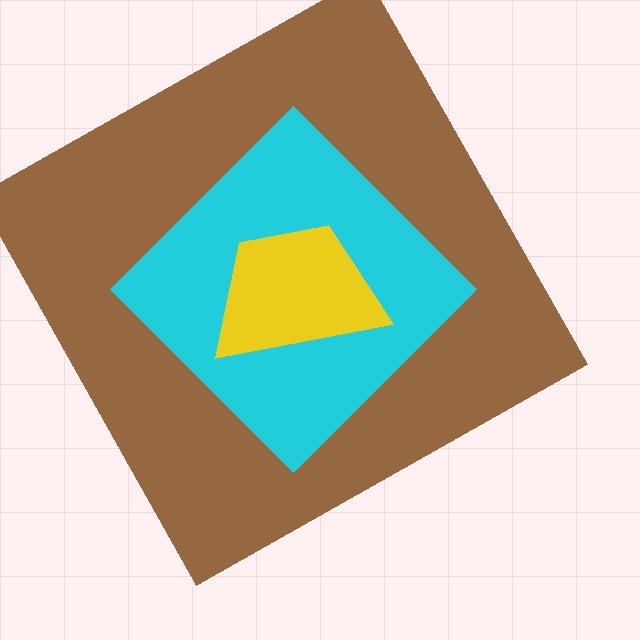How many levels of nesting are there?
3.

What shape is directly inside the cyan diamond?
The yellow trapezoid.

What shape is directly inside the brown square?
The cyan diamond.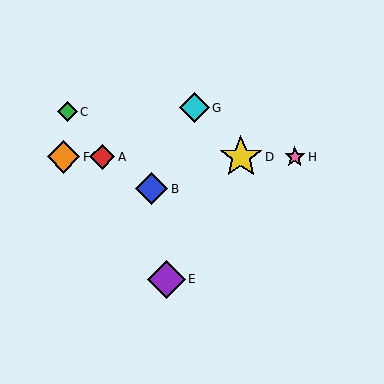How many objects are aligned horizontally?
4 objects (A, D, F, H) are aligned horizontally.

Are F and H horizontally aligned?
Yes, both are at y≈157.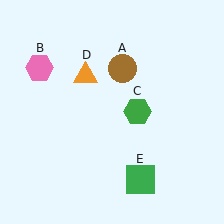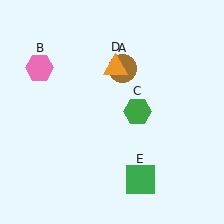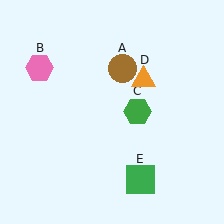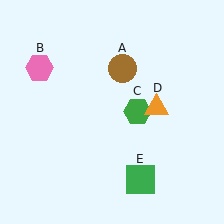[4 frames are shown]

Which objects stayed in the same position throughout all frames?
Brown circle (object A) and pink hexagon (object B) and green hexagon (object C) and green square (object E) remained stationary.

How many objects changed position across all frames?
1 object changed position: orange triangle (object D).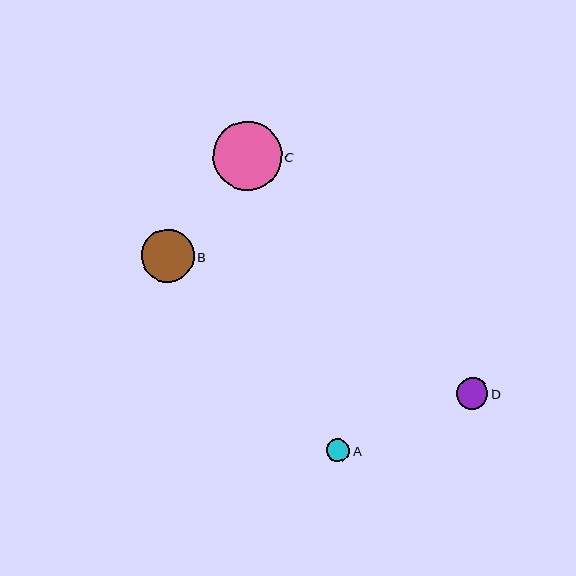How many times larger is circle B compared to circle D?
Circle B is approximately 1.7 times the size of circle D.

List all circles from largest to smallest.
From largest to smallest: C, B, D, A.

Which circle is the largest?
Circle C is the largest with a size of approximately 69 pixels.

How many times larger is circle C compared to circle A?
Circle C is approximately 3.0 times the size of circle A.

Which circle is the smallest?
Circle A is the smallest with a size of approximately 23 pixels.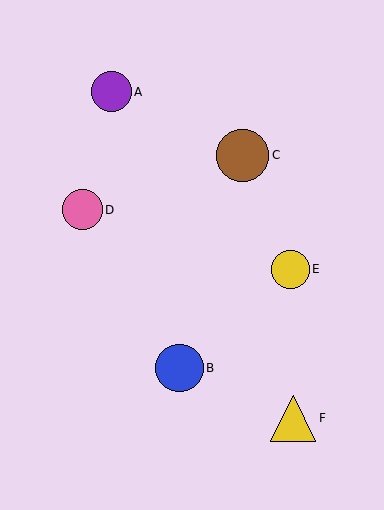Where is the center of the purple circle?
The center of the purple circle is at (111, 92).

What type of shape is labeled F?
Shape F is a yellow triangle.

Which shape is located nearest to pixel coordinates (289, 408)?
The yellow triangle (labeled F) at (293, 418) is nearest to that location.